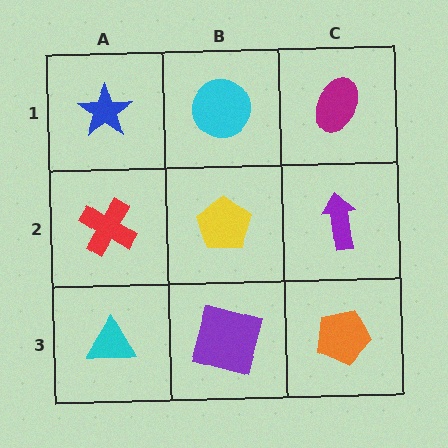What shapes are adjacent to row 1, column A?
A red cross (row 2, column A), a cyan circle (row 1, column B).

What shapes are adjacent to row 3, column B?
A yellow pentagon (row 2, column B), a cyan triangle (row 3, column A), an orange pentagon (row 3, column C).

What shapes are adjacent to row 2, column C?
A magenta ellipse (row 1, column C), an orange pentagon (row 3, column C), a yellow pentagon (row 2, column B).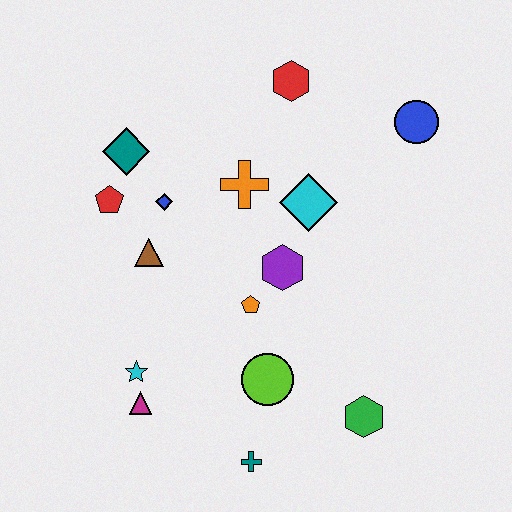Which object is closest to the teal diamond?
The red pentagon is closest to the teal diamond.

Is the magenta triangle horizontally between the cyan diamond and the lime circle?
No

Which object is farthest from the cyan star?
The blue circle is farthest from the cyan star.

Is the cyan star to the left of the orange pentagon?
Yes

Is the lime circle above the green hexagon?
Yes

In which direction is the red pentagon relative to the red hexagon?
The red pentagon is to the left of the red hexagon.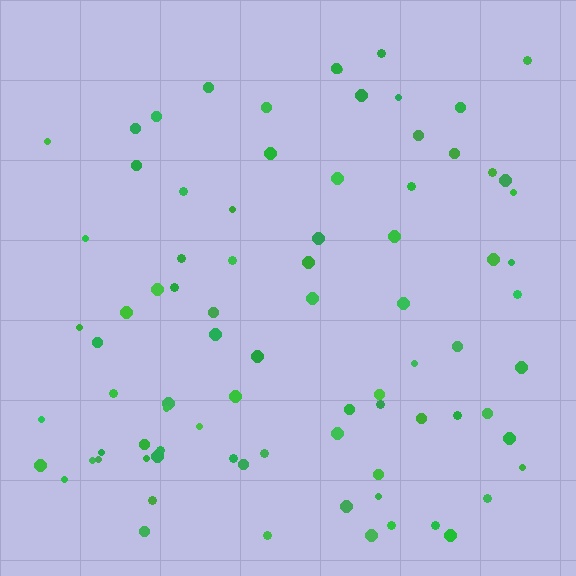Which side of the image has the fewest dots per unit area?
The top.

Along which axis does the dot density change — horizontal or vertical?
Vertical.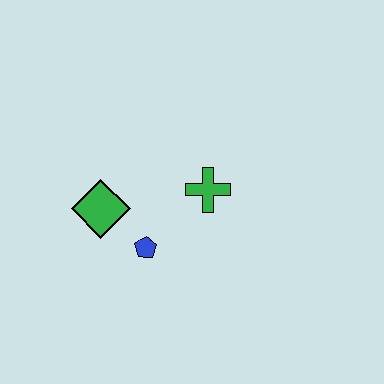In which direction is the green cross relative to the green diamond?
The green cross is to the right of the green diamond.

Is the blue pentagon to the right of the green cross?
No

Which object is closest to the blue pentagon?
The green diamond is closest to the blue pentagon.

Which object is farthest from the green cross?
The green diamond is farthest from the green cross.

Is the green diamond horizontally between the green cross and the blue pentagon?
No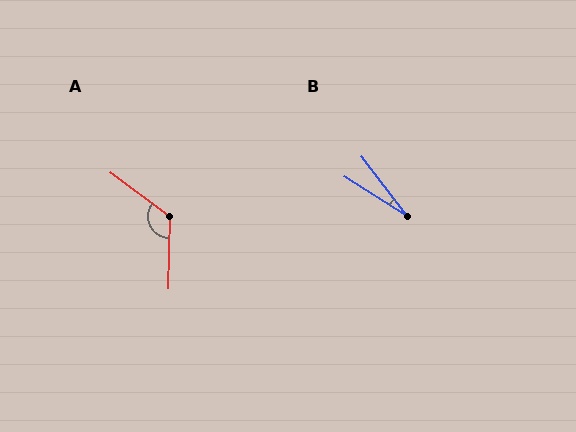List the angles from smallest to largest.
B (20°), A (125°).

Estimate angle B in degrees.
Approximately 20 degrees.